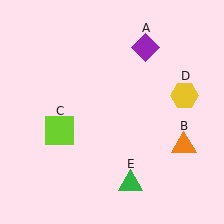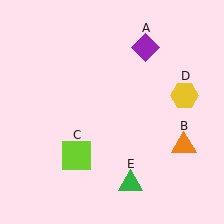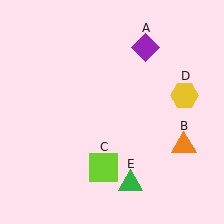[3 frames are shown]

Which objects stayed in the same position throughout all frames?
Purple diamond (object A) and orange triangle (object B) and yellow hexagon (object D) and green triangle (object E) remained stationary.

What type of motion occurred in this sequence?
The lime square (object C) rotated counterclockwise around the center of the scene.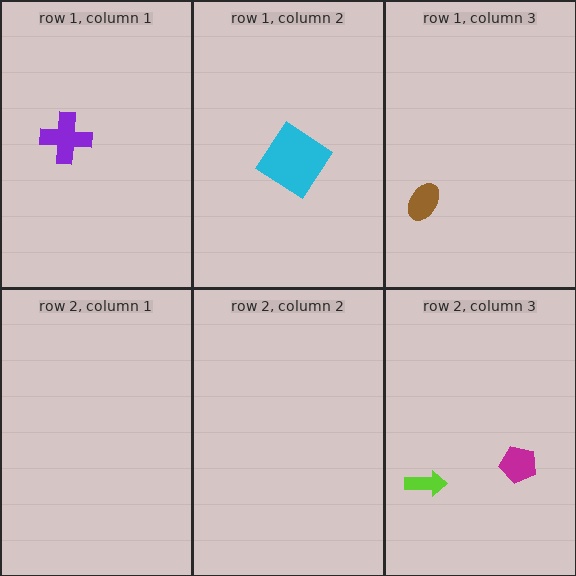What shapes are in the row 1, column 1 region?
The purple cross.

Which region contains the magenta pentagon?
The row 2, column 3 region.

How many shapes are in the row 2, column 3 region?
2.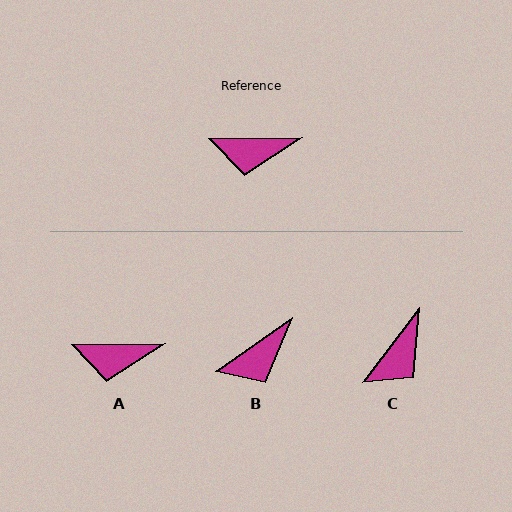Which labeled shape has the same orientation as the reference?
A.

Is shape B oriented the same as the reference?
No, it is off by about 35 degrees.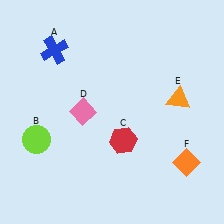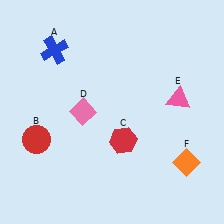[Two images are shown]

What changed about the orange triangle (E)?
In Image 1, E is orange. In Image 2, it changed to pink.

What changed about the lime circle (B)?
In Image 1, B is lime. In Image 2, it changed to red.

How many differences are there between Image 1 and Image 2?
There are 2 differences between the two images.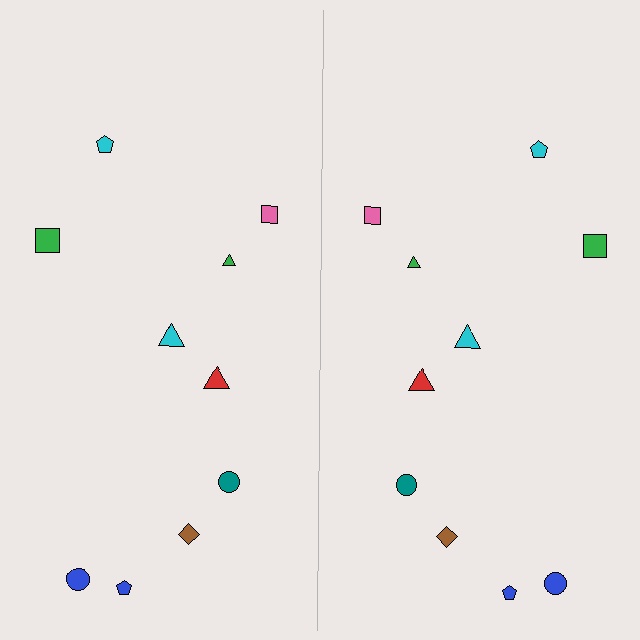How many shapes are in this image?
There are 20 shapes in this image.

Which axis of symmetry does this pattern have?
The pattern has a vertical axis of symmetry running through the center of the image.